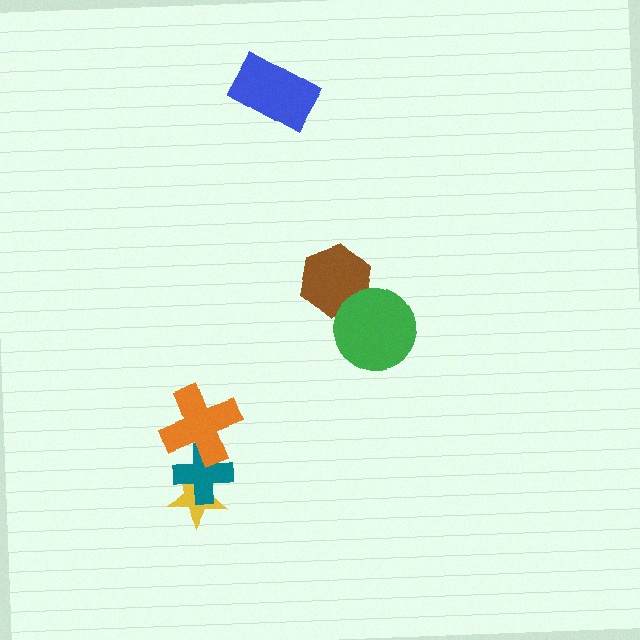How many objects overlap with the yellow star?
1 object overlaps with the yellow star.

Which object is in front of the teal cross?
The orange cross is in front of the teal cross.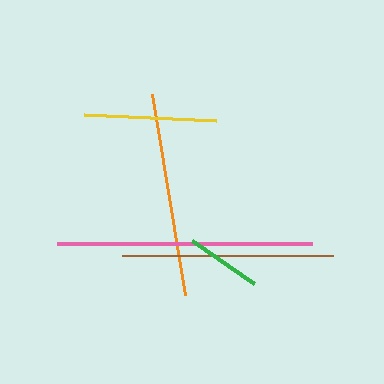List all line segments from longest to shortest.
From longest to shortest: pink, brown, orange, yellow, green.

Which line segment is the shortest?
The green line is the shortest at approximately 75 pixels.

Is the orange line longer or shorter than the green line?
The orange line is longer than the green line.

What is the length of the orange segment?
The orange segment is approximately 204 pixels long.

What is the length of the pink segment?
The pink segment is approximately 256 pixels long.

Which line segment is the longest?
The pink line is the longest at approximately 256 pixels.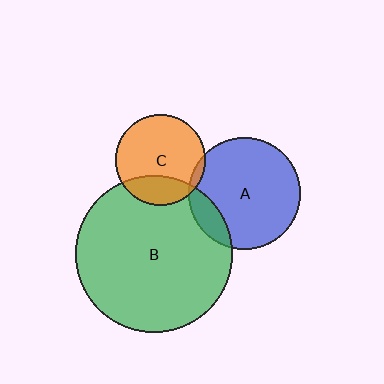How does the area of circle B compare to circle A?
Approximately 2.0 times.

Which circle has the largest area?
Circle B (green).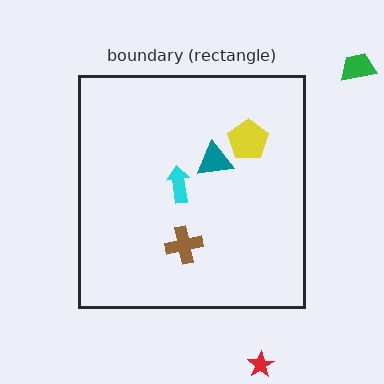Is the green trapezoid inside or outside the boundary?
Outside.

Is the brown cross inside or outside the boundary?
Inside.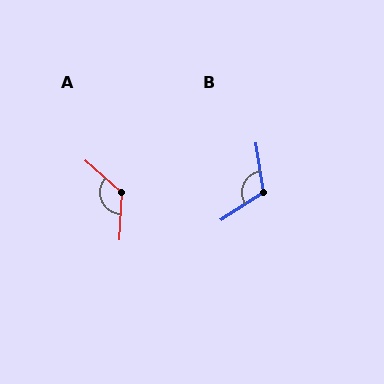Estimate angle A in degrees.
Approximately 129 degrees.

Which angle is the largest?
A, at approximately 129 degrees.